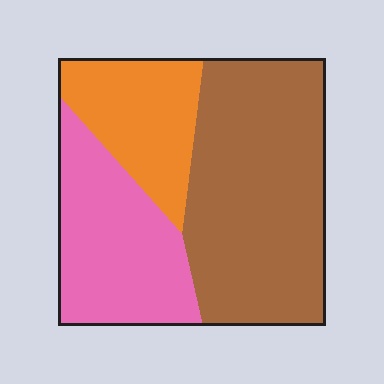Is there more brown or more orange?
Brown.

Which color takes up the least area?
Orange, at roughly 20%.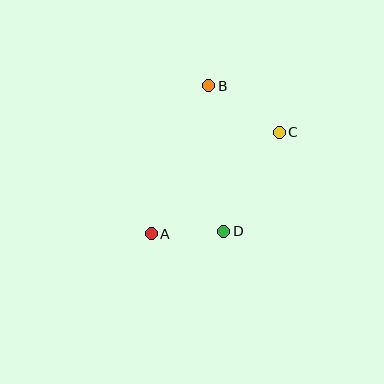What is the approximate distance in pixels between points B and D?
The distance between B and D is approximately 146 pixels.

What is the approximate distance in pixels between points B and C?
The distance between B and C is approximately 85 pixels.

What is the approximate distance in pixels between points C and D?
The distance between C and D is approximately 113 pixels.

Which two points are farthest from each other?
Points A and C are farthest from each other.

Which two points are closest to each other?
Points A and D are closest to each other.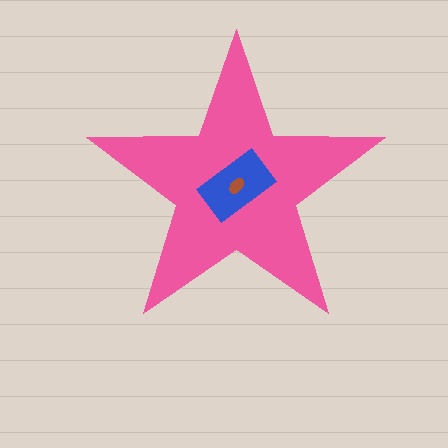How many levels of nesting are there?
3.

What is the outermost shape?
The pink star.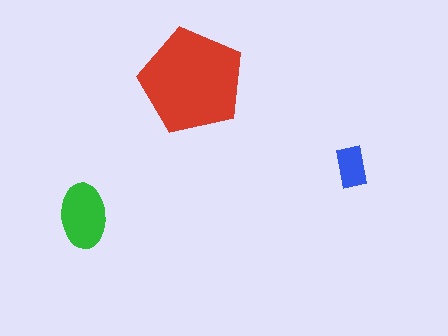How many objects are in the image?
There are 3 objects in the image.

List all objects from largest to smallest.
The red pentagon, the green ellipse, the blue rectangle.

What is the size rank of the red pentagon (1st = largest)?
1st.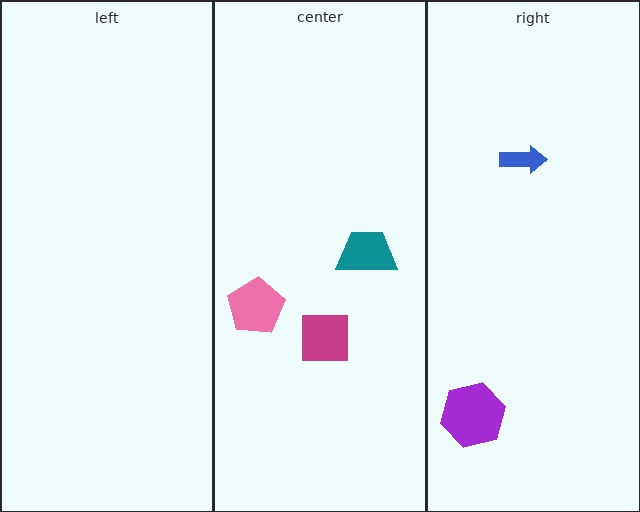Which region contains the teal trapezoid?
The center region.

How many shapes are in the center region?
3.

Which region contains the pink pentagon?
The center region.